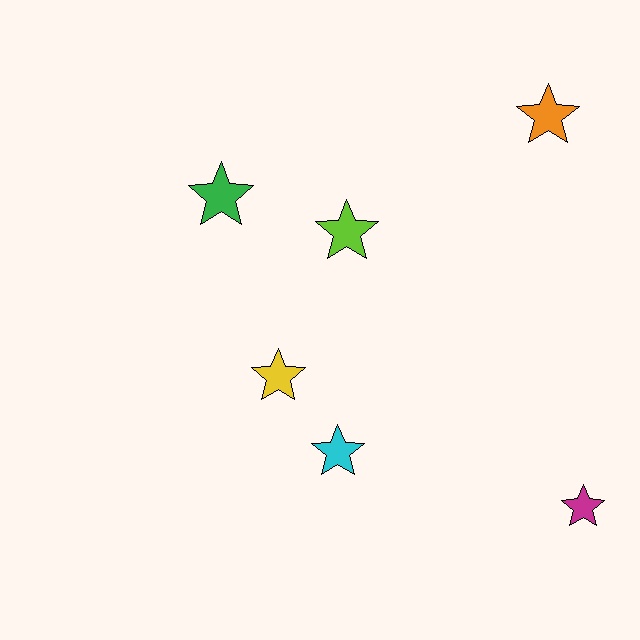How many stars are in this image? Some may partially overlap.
There are 6 stars.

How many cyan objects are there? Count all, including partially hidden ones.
There is 1 cyan object.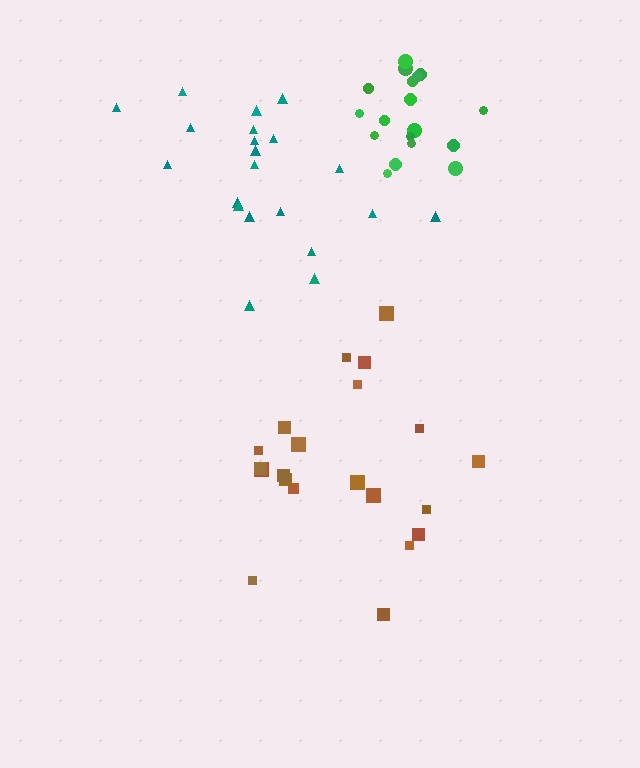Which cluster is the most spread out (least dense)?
Brown.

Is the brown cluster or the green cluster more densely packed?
Green.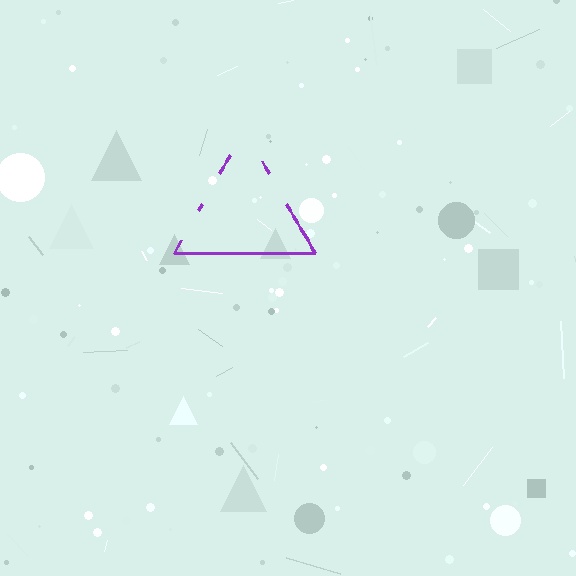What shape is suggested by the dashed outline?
The dashed outline suggests a triangle.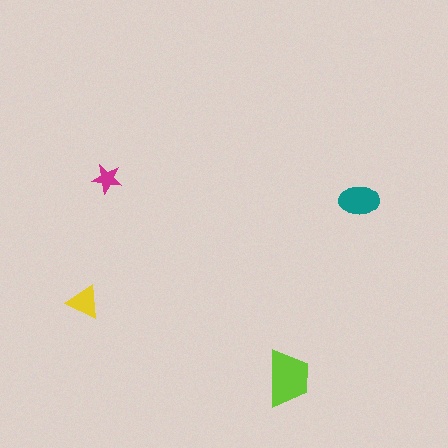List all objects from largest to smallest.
The lime trapezoid, the teal ellipse, the yellow triangle, the magenta star.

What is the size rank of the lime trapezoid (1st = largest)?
1st.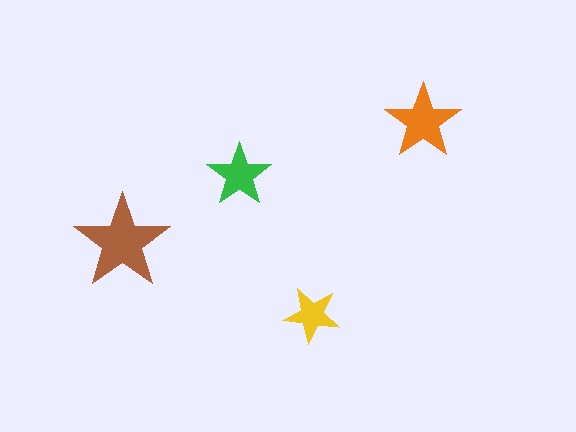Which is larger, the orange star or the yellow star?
The orange one.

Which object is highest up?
The orange star is topmost.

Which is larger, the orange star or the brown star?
The brown one.